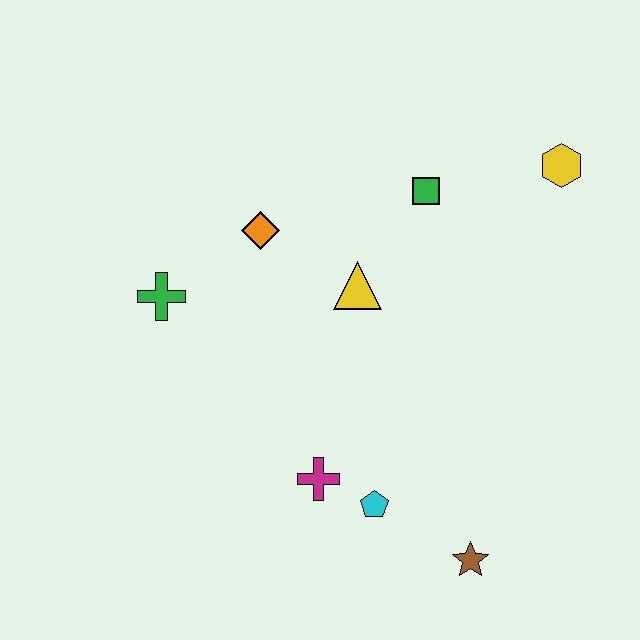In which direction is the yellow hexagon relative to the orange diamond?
The yellow hexagon is to the right of the orange diamond.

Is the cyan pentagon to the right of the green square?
No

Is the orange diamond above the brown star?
Yes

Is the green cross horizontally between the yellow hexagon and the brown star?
No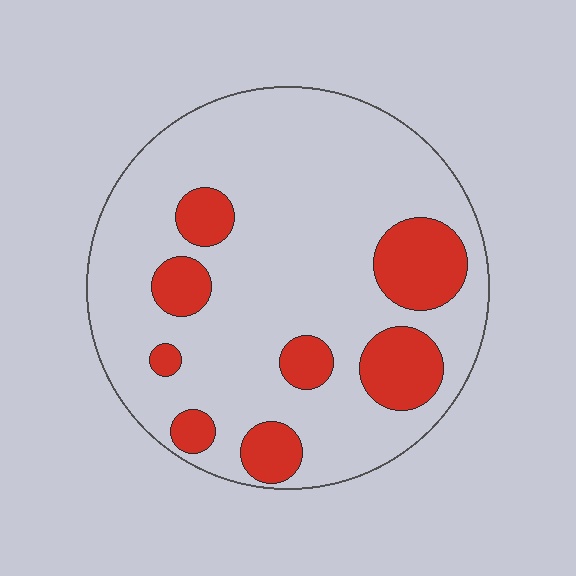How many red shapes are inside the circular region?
8.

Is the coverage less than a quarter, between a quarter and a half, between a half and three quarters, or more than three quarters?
Less than a quarter.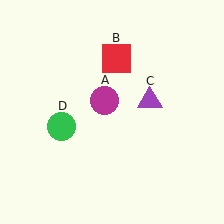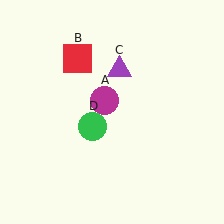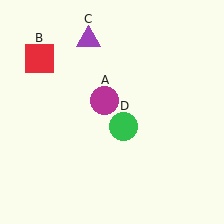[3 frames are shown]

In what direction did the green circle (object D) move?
The green circle (object D) moved right.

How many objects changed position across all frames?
3 objects changed position: red square (object B), purple triangle (object C), green circle (object D).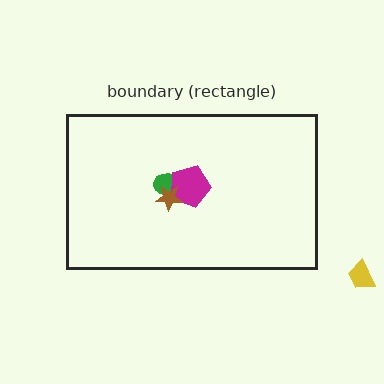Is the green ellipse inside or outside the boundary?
Inside.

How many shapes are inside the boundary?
3 inside, 1 outside.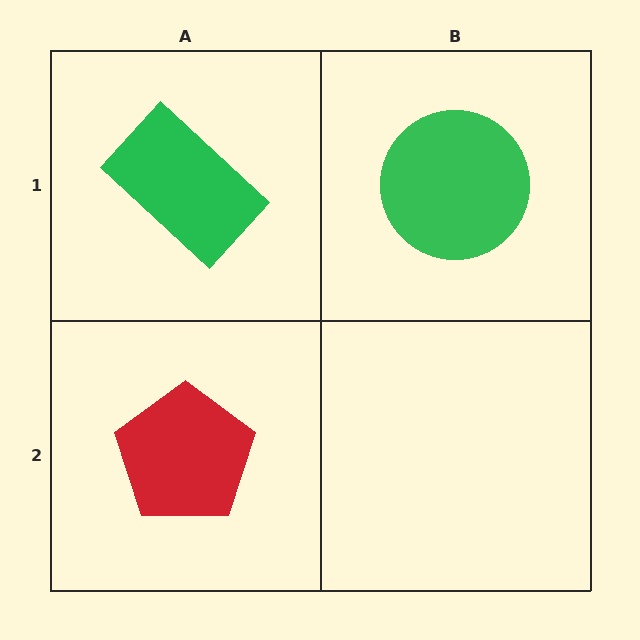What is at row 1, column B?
A green circle.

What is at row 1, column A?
A green rectangle.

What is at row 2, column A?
A red pentagon.